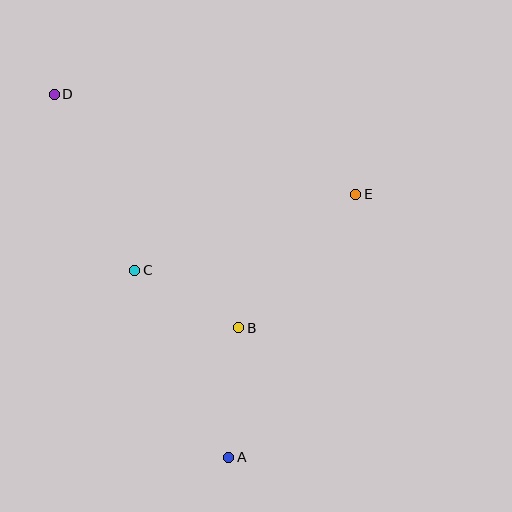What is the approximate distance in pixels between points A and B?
The distance between A and B is approximately 130 pixels.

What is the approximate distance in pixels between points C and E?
The distance between C and E is approximately 234 pixels.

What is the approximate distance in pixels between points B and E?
The distance between B and E is approximately 177 pixels.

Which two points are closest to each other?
Points B and C are closest to each other.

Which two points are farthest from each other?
Points A and D are farthest from each other.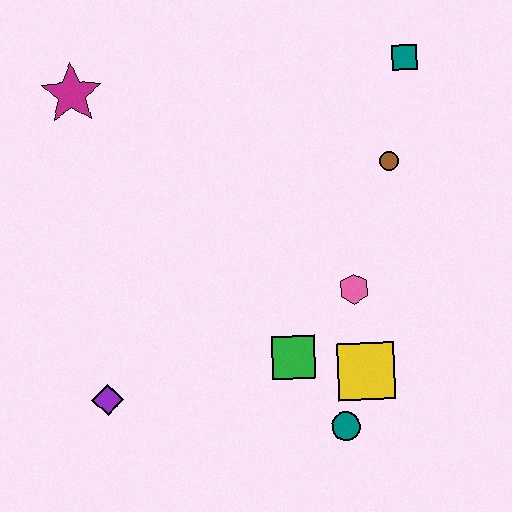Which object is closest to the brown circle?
The teal square is closest to the brown circle.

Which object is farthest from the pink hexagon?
The magenta star is farthest from the pink hexagon.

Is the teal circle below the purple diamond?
Yes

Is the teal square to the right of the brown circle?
Yes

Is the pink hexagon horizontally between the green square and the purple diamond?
No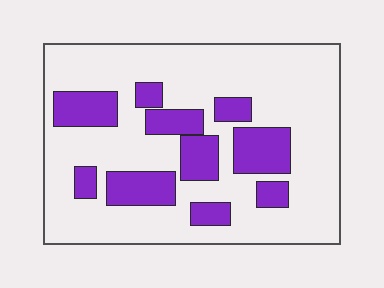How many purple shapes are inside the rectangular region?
10.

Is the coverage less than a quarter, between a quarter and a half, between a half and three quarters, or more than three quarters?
Between a quarter and a half.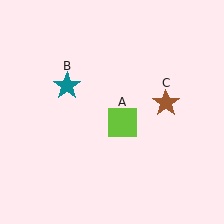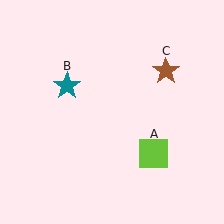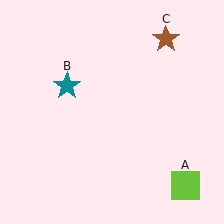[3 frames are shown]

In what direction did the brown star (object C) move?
The brown star (object C) moved up.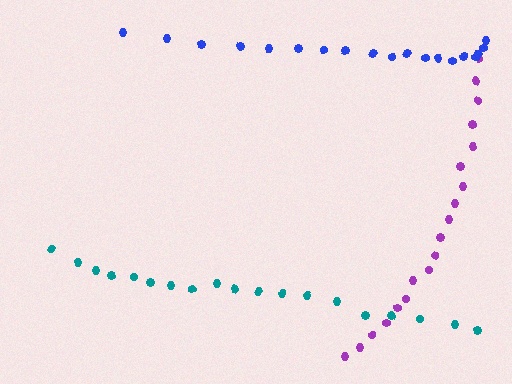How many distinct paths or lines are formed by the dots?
There are 3 distinct paths.